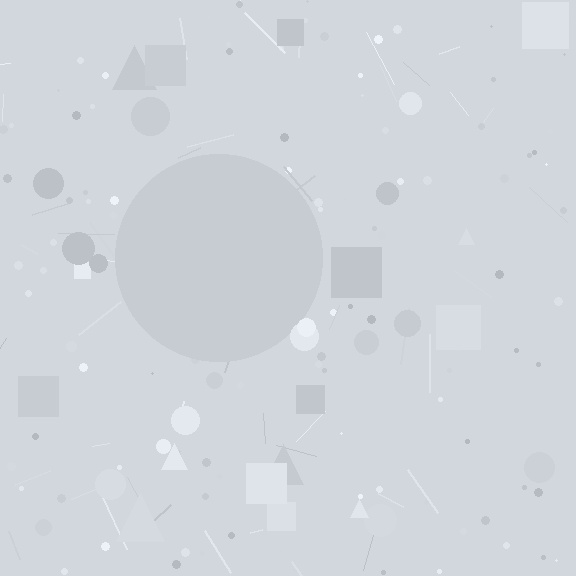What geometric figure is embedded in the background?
A circle is embedded in the background.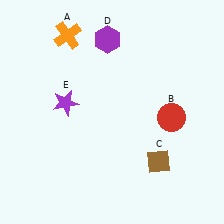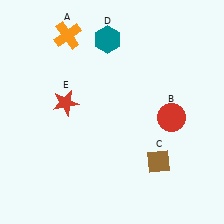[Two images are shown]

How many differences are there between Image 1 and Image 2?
There are 2 differences between the two images.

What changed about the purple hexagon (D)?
In Image 1, D is purple. In Image 2, it changed to teal.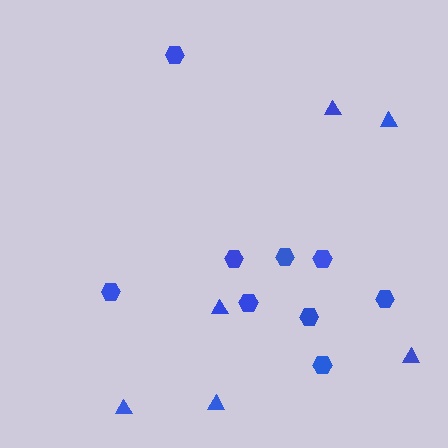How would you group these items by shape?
There are 2 groups: one group of hexagons (9) and one group of triangles (6).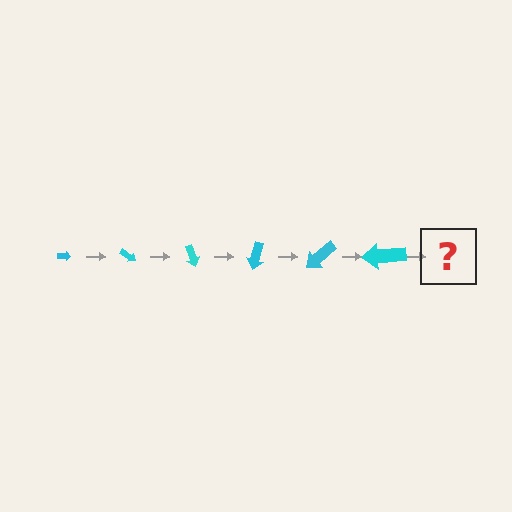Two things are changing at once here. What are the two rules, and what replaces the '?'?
The two rules are that the arrow grows larger each step and it rotates 35 degrees each step. The '?' should be an arrow, larger than the previous one and rotated 210 degrees from the start.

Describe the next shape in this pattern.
It should be an arrow, larger than the previous one and rotated 210 degrees from the start.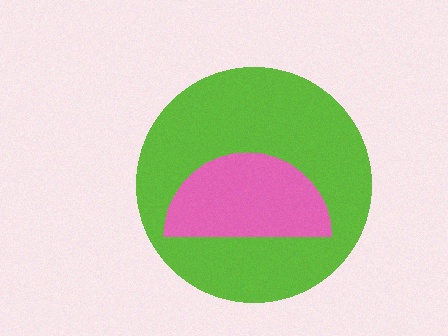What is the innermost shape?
The pink semicircle.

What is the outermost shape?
The lime circle.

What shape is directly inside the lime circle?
The pink semicircle.